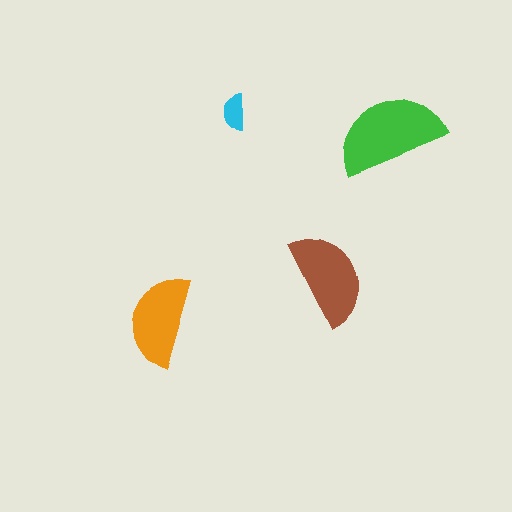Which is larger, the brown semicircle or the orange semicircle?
The brown one.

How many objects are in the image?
There are 4 objects in the image.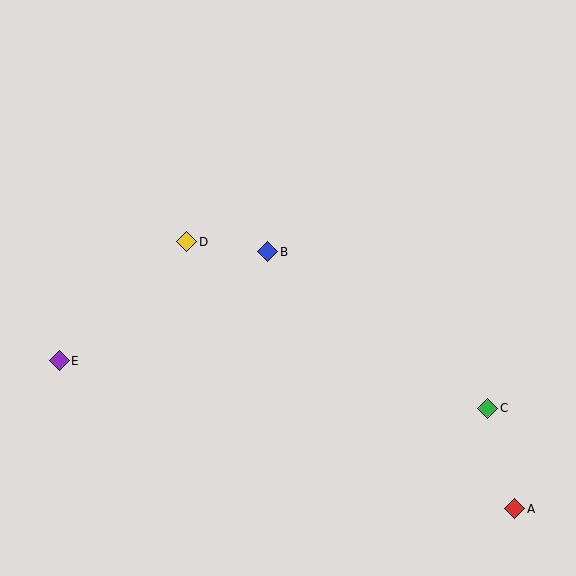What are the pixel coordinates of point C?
Point C is at (488, 408).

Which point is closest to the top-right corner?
Point B is closest to the top-right corner.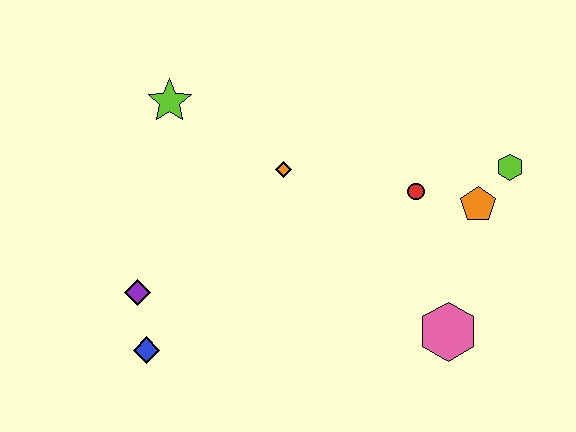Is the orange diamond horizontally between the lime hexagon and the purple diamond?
Yes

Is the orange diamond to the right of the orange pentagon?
No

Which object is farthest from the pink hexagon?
The lime star is farthest from the pink hexagon.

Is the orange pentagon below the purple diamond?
No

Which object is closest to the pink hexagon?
The orange pentagon is closest to the pink hexagon.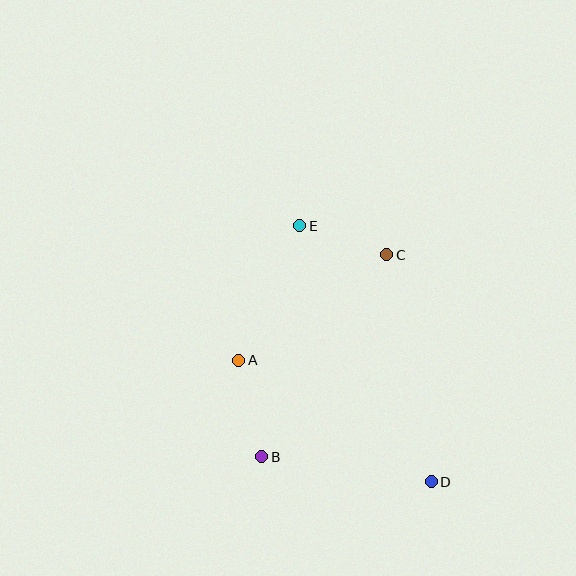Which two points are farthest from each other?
Points D and E are farthest from each other.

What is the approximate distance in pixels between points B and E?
The distance between B and E is approximately 234 pixels.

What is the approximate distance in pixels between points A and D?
The distance between A and D is approximately 228 pixels.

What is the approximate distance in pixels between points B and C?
The distance between B and C is approximately 238 pixels.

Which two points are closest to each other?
Points C and E are closest to each other.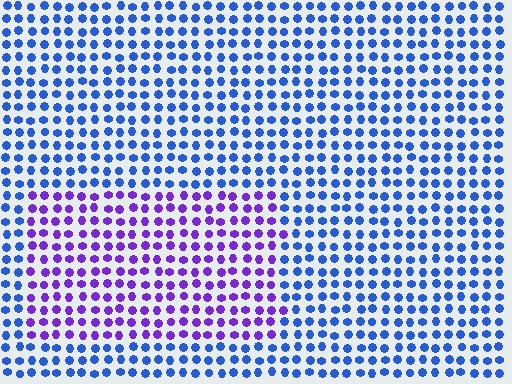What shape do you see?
I see a rectangle.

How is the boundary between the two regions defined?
The boundary is defined purely by a slight shift in hue (about 48 degrees). Spacing, size, and orientation are identical on both sides.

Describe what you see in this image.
The image is filled with small blue elements in a uniform arrangement. A rectangle-shaped region is visible where the elements are tinted to a slightly different hue, forming a subtle color boundary.